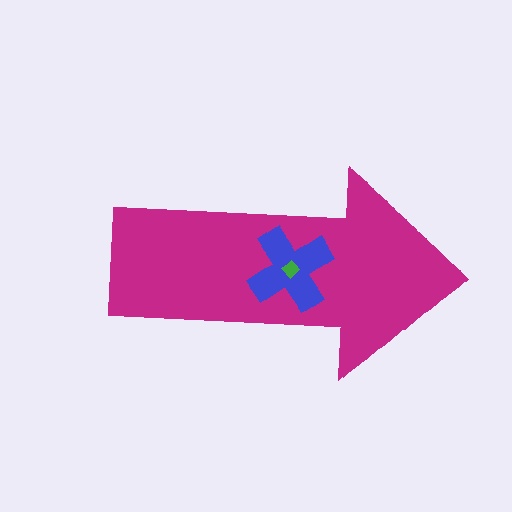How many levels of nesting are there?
3.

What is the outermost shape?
The magenta arrow.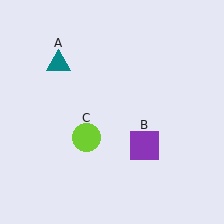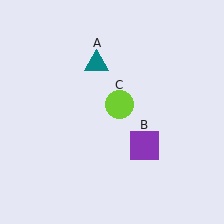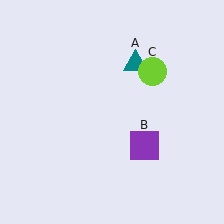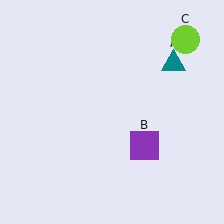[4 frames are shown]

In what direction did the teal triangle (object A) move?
The teal triangle (object A) moved right.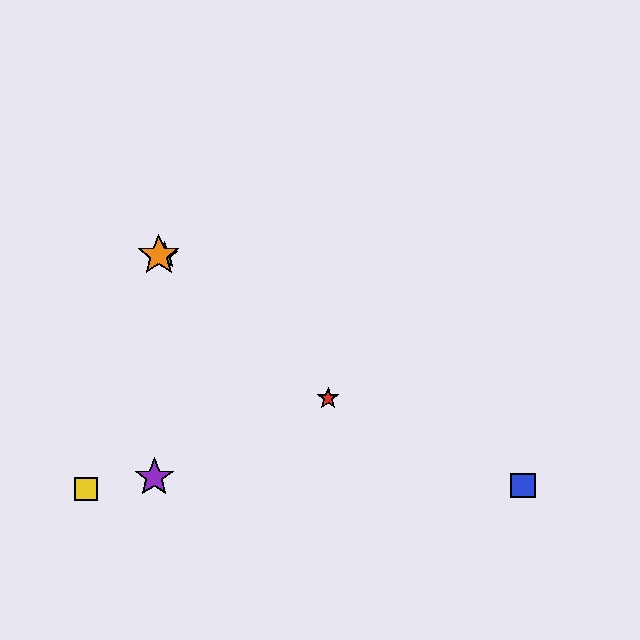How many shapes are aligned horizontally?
2 shapes (the green star, the orange star) are aligned horizontally.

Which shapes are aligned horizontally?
The green star, the orange star are aligned horizontally.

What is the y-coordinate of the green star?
The green star is at y≈255.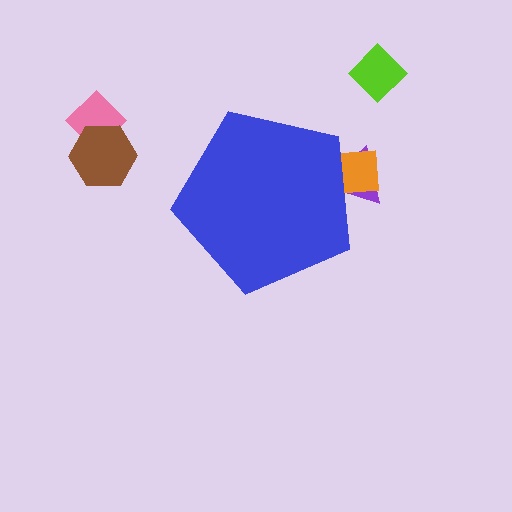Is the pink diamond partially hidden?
No, the pink diamond is fully visible.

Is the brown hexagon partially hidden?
No, the brown hexagon is fully visible.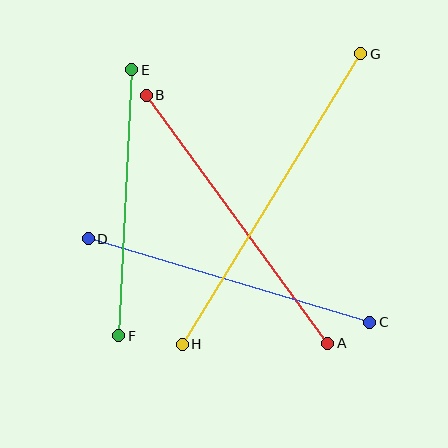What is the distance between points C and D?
The distance is approximately 294 pixels.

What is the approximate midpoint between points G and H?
The midpoint is at approximately (272, 199) pixels.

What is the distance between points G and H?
The distance is approximately 341 pixels.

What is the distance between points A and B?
The distance is approximately 307 pixels.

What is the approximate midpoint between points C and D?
The midpoint is at approximately (229, 280) pixels.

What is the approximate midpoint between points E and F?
The midpoint is at approximately (125, 203) pixels.